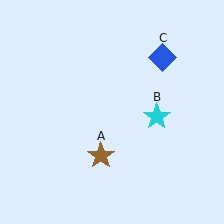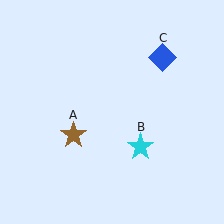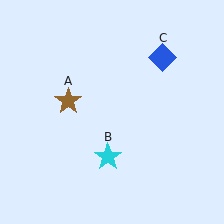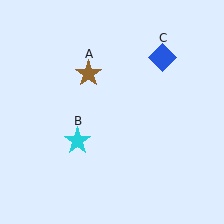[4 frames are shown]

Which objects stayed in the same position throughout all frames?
Blue diamond (object C) remained stationary.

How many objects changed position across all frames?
2 objects changed position: brown star (object A), cyan star (object B).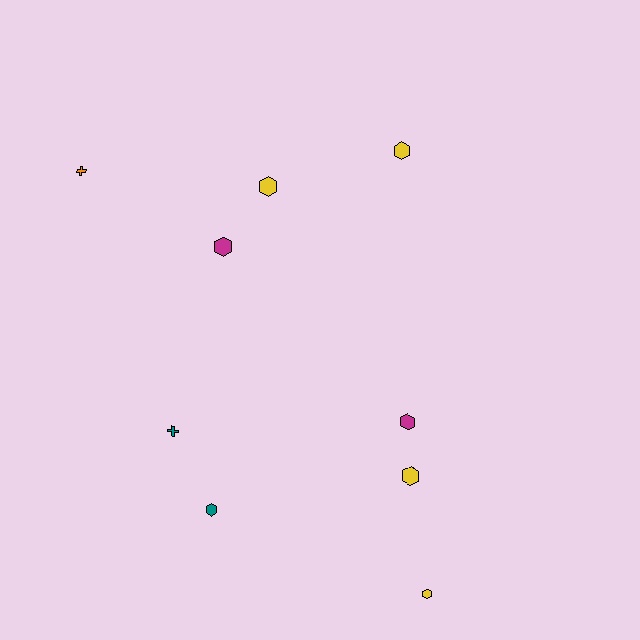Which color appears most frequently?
Yellow, with 4 objects.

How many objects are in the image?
There are 9 objects.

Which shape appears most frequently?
Hexagon, with 7 objects.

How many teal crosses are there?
There is 1 teal cross.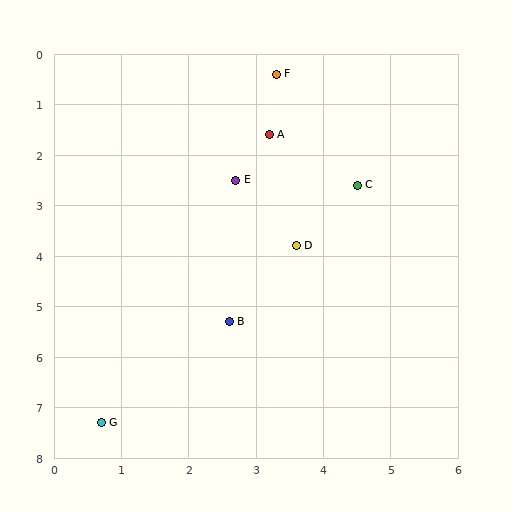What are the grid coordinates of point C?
Point C is at approximately (4.5, 2.6).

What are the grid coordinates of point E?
Point E is at approximately (2.7, 2.5).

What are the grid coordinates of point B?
Point B is at approximately (2.6, 5.3).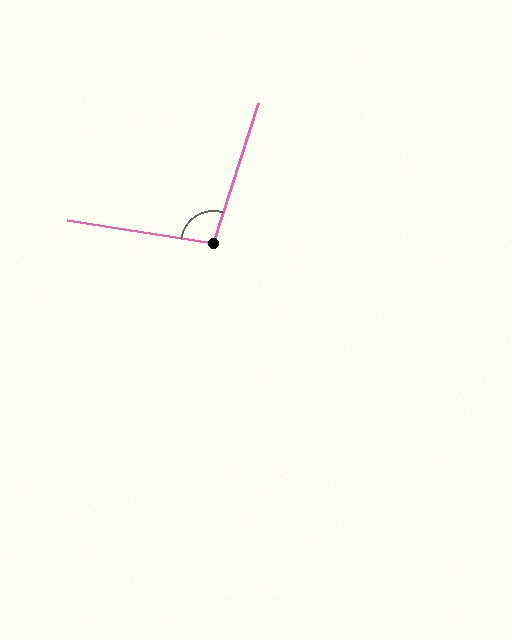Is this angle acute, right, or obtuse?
It is obtuse.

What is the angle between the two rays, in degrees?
Approximately 99 degrees.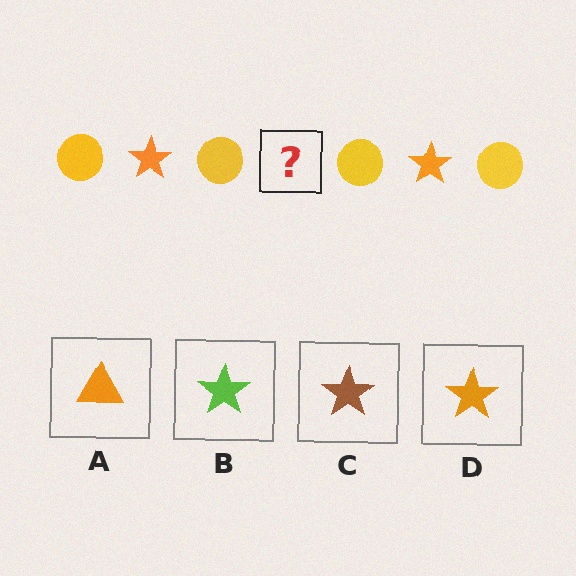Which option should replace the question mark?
Option D.